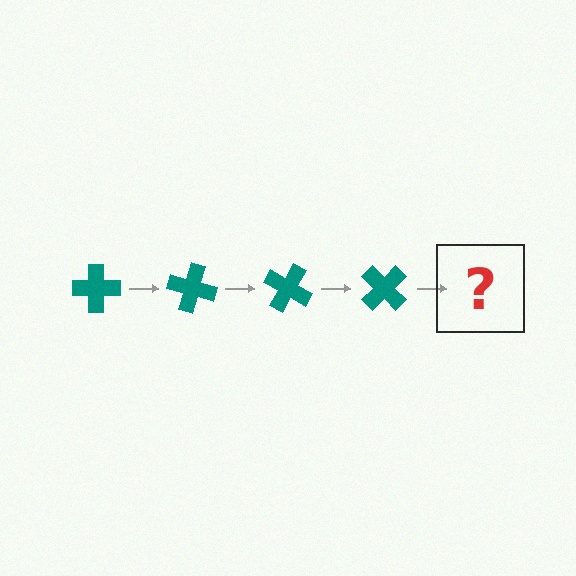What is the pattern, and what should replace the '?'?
The pattern is that the cross rotates 15 degrees each step. The '?' should be a teal cross rotated 60 degrees.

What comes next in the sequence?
The next element should be a teal cross rotated 60 degrees.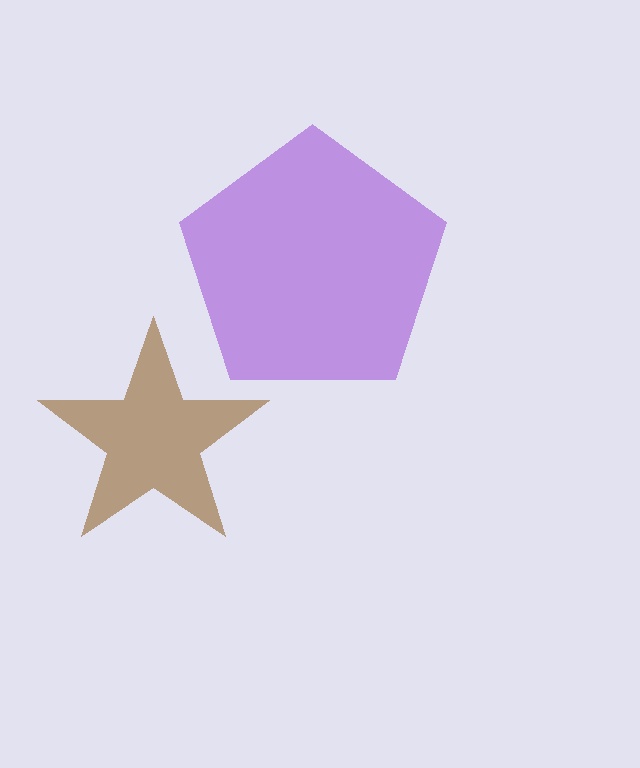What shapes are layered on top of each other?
The layered shapes are: a purple pentagon, a brown star.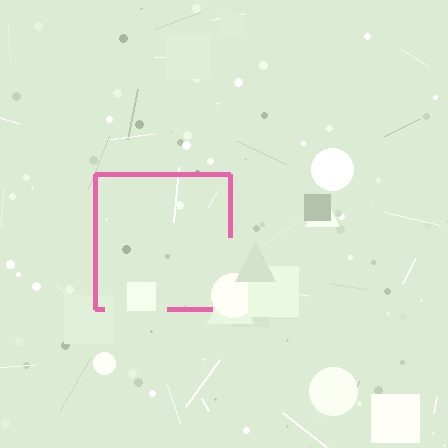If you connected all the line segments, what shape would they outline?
They would outline a square.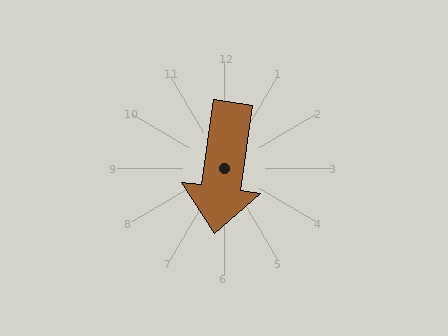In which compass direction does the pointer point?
South.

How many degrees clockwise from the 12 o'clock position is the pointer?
Approximately 188 degrees.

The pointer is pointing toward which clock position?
Roughly 6 o'clock.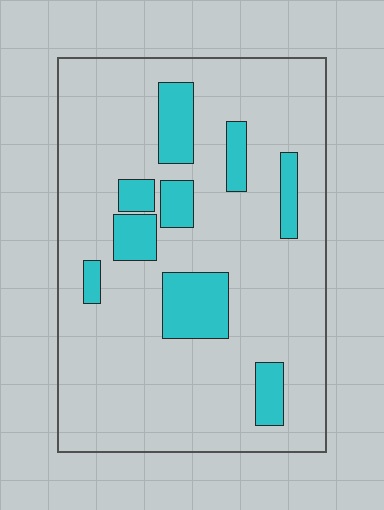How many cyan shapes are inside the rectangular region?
9.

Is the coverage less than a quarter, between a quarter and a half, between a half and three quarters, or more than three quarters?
Less than a quarter.